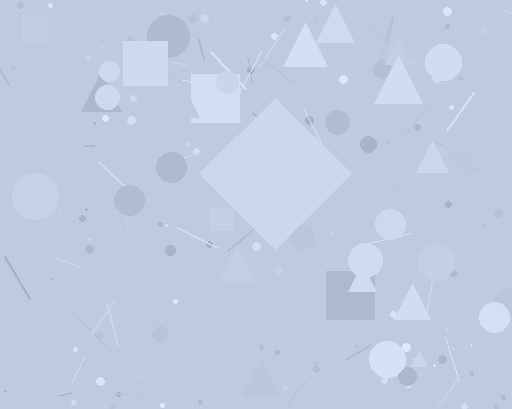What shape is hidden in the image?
A diamond is hidden in the image.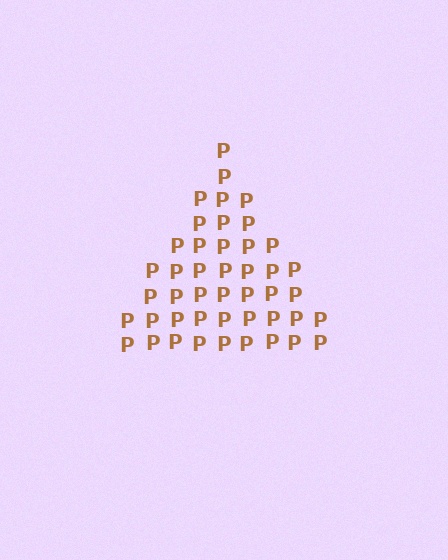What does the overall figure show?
The overall figure shows a triangle.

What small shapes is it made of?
It is made of small letter P's.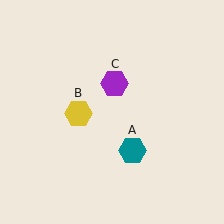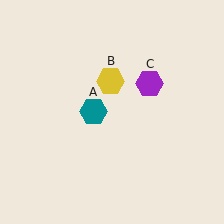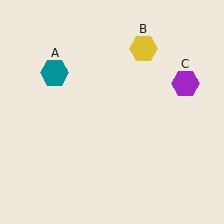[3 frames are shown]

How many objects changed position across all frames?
3 objects changed position: teal hexagon (object A), yellow hexagon (object B), purple hexagon (object C).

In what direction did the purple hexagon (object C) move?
The purple hexagon (object C) moved right.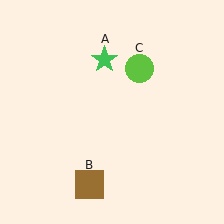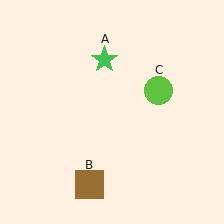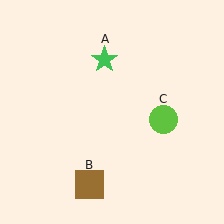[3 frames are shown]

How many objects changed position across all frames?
1 object changed position: lime circle (object C).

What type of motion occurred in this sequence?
The lime circle (object C) rotated clockwise around the center of the scene.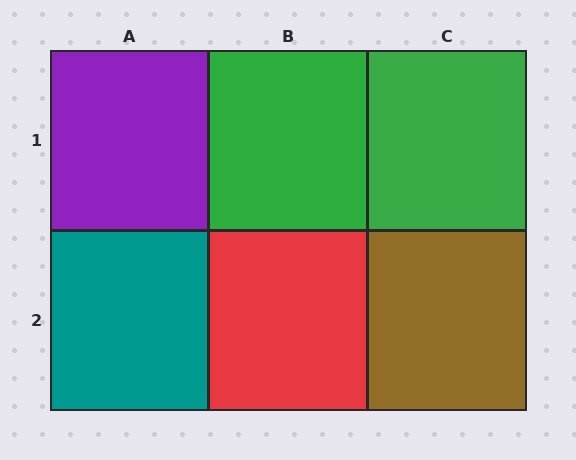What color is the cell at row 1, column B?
Green.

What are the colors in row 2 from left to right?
Teal, red, brown.